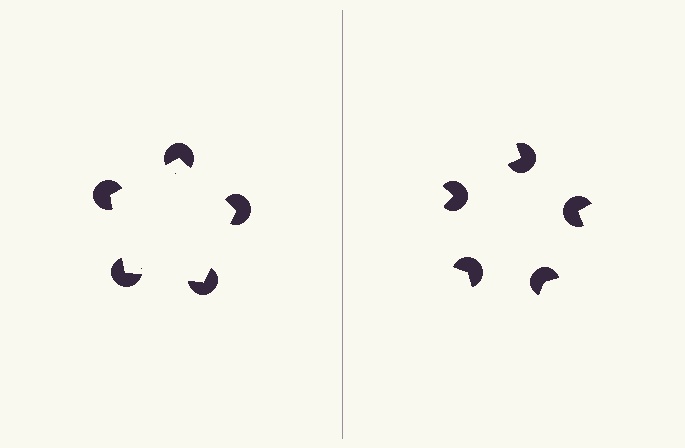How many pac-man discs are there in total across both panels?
10 — 5 on each side.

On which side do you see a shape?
An illusory pentagon appears on the left side. On the right side the wedge cuts are rotated, so no coherent shape forms.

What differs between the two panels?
The pac-man discs are positioned identically on both sides; only the wedge orientations differ. On the left they align to a pentagon; on the right they are misaligned.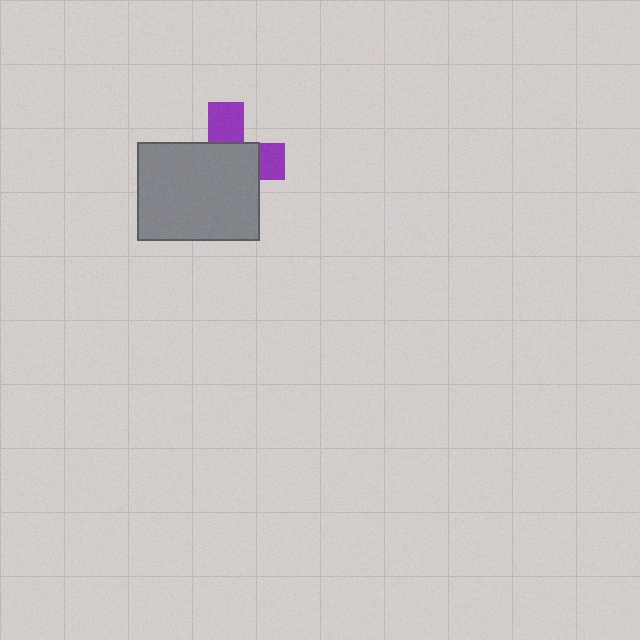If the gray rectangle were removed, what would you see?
You would see the complete purple cross.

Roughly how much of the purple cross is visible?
A small part of it is visible (roughly 33%).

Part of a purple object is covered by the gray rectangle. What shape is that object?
It is a cross.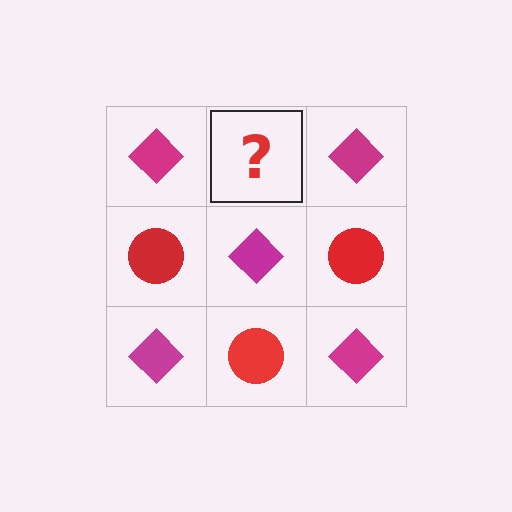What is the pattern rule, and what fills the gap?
The rule is that it alternates magenta diamond and red circle in a checkerboard pattern. The gap should be filled with a red circle.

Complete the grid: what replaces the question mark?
The question mark should be replaced with a red circle.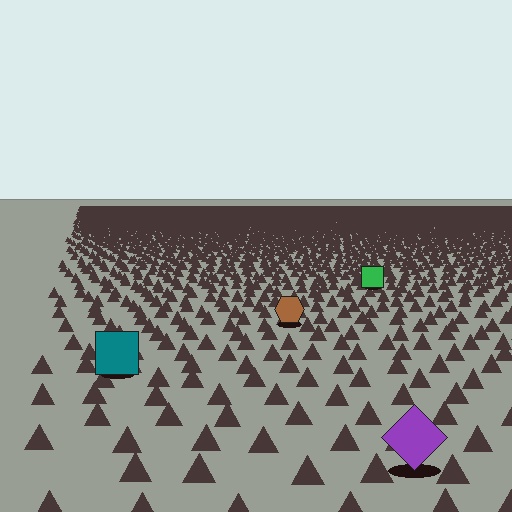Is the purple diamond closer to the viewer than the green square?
Yes. The purple diamond is closer — you can tell from the texture gradient: the ground texture is coarser near it.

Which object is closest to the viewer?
The purple diamond is closest. The texture marks near it are larger and more spread out.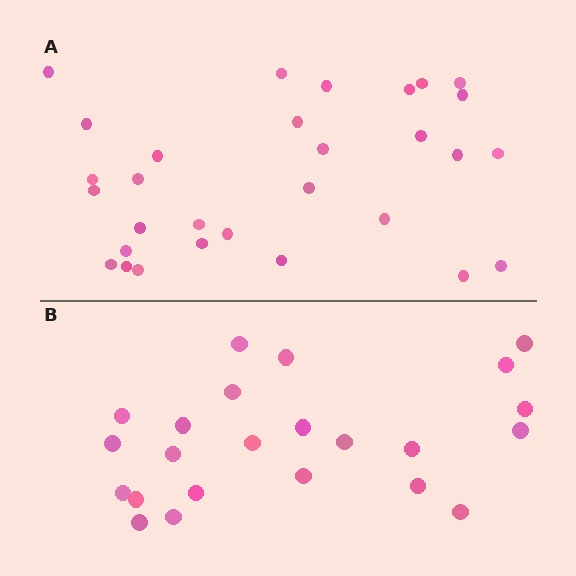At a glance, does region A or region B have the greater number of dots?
Region A (the top region) has more dots.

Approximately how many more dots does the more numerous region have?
Region A has roughly 8 or so more dots than region B.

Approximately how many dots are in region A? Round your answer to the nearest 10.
About 30 dots.